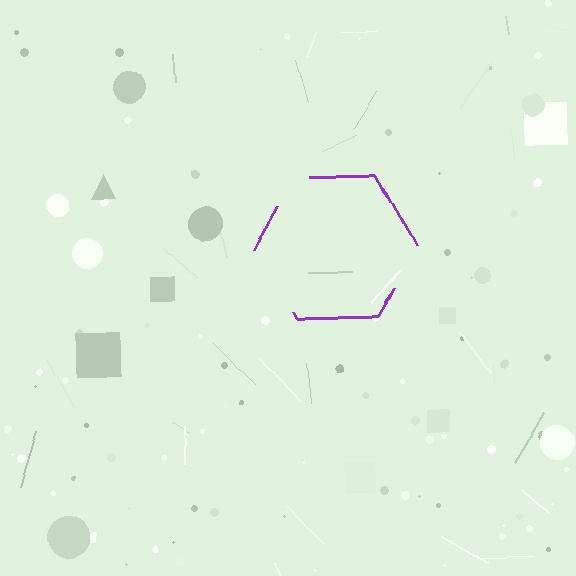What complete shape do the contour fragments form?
The contour fragments form a hexagon.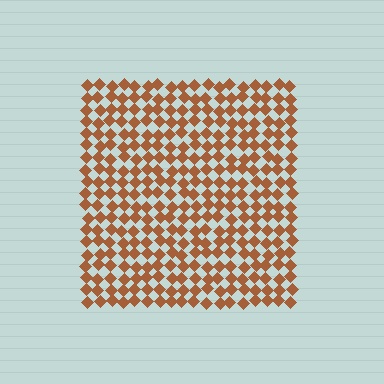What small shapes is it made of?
It is made of small diamonds.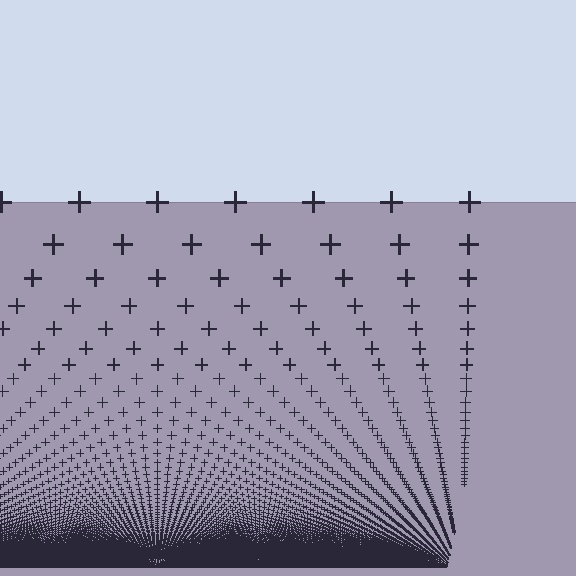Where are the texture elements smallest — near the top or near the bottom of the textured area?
Near the bottom.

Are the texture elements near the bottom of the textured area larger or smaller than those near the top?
Smaller. The gradient is inverted — elements near the bottom are smaller and denser.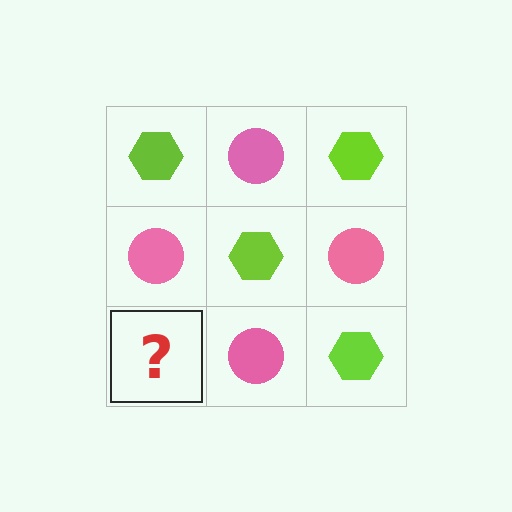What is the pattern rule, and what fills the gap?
The rule is that it alternates lime hexagon and pink circle in a checkerboard pattern. The gap should be filled with a lime hexagon.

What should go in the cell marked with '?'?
The missing cell should contain a lime hexagon.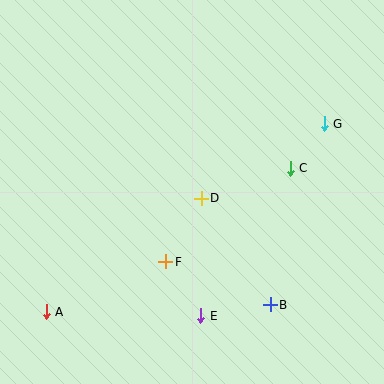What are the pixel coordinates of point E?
Point E is at (201, 316).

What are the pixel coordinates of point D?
Point D is at (201, 198).